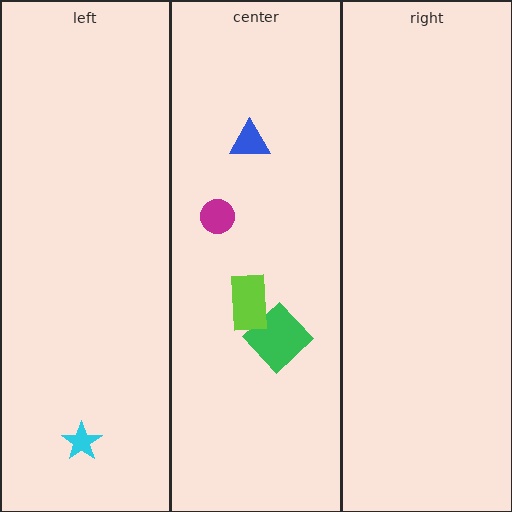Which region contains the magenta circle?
The center region.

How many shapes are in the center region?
4.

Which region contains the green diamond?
The center region.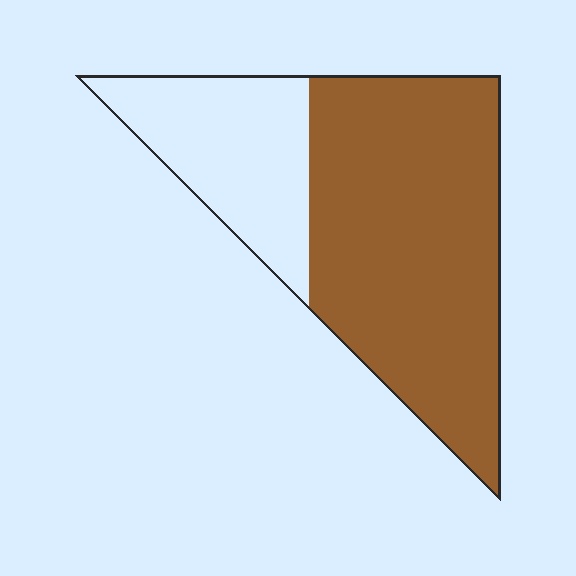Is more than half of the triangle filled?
Yes.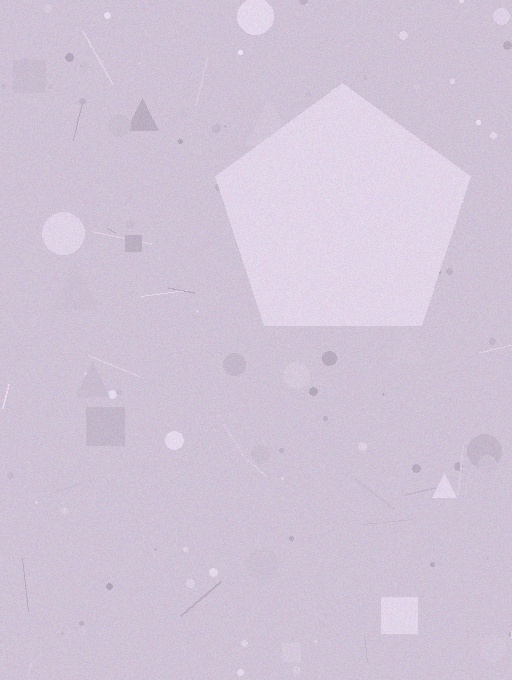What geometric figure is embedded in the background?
A pentagon is embedded in the background.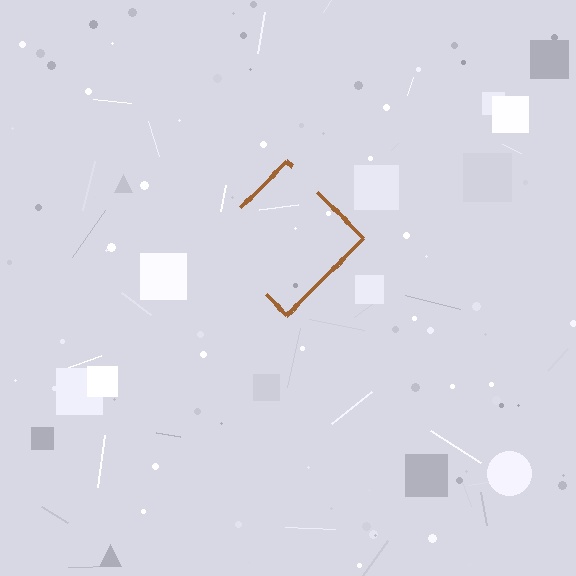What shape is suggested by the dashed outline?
The dashed outline suggests a diamond.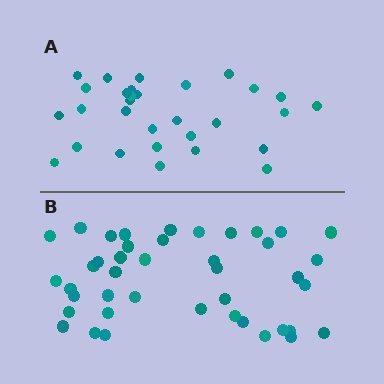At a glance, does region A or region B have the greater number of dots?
Region B (the bottom region) has more dots.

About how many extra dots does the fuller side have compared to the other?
Region B has roughly 12 or so more dots than region A.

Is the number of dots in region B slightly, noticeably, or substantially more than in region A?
Region B has noticeably more, but not dramatically so. The ratio is roughly 1.4 to 1.